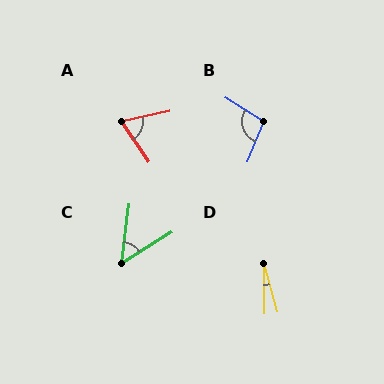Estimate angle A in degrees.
Approximately 68 degrees.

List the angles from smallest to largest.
D (16°), C (51°), A (68°), B (100°).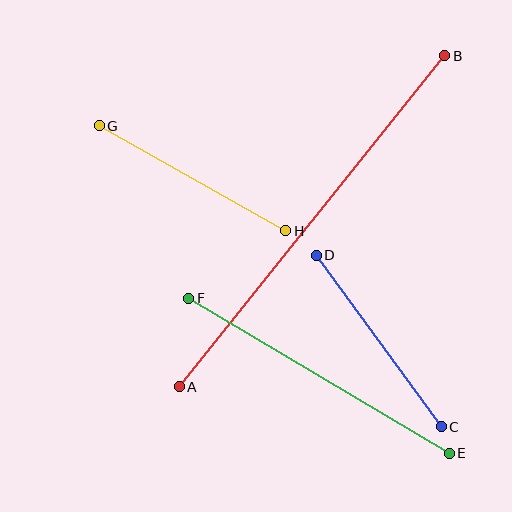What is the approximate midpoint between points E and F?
The midpoint is at approximately (319, 376) pixels.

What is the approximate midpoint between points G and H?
The midpoint is at approximately (192, 178) pixels.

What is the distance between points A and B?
The distance is approximately 424 pixels.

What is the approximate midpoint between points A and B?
The midpoint is at approximately (312, 221) pixels.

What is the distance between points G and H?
The distance is approximately 214 pixels.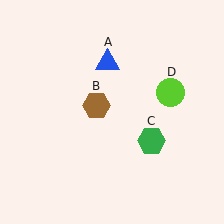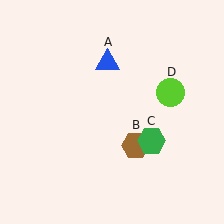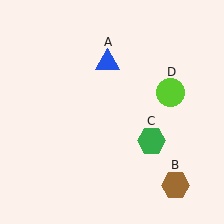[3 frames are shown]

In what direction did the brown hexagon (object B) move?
The brown hexagon (object B) moved down and to the right.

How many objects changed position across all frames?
1 object changed position: brown hexagon (object B).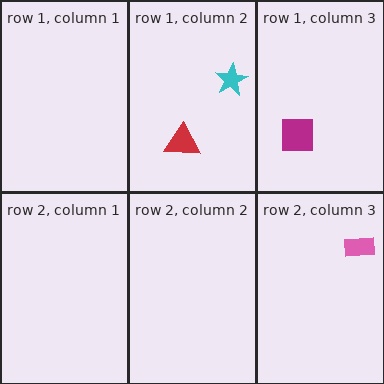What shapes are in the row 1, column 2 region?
The red triangle, the cyan star.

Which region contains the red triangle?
The row 1, column 2 region.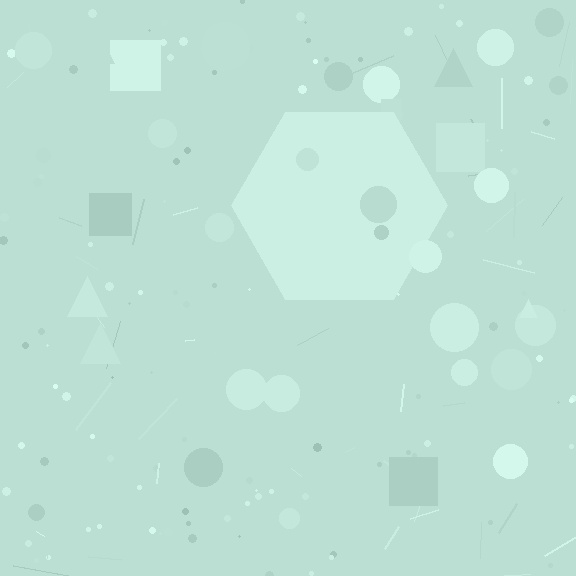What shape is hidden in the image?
A hexagon is hidden in the image.